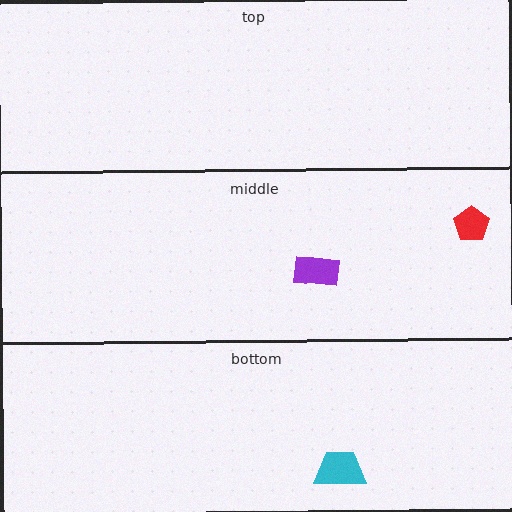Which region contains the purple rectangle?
The middle region.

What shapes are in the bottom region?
The cyan trapezoid.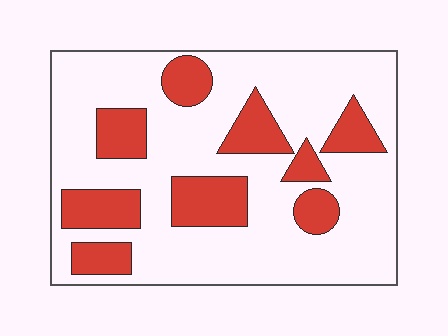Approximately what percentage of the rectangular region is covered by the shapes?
Approximately 25%.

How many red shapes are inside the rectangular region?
9.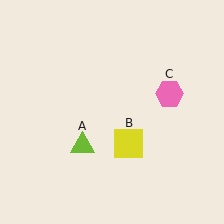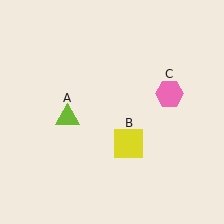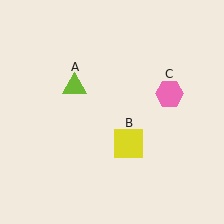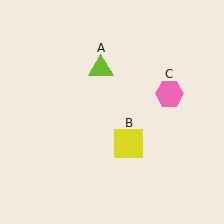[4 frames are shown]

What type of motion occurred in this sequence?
The lime triangle (object A) rotated clockwise around the center of the scene.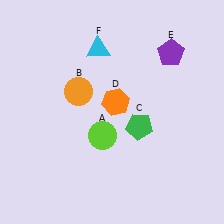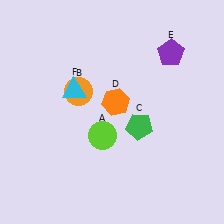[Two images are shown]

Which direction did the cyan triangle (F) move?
The cyan triangle (F) moved down.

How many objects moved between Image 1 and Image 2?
1 object moved between the two images.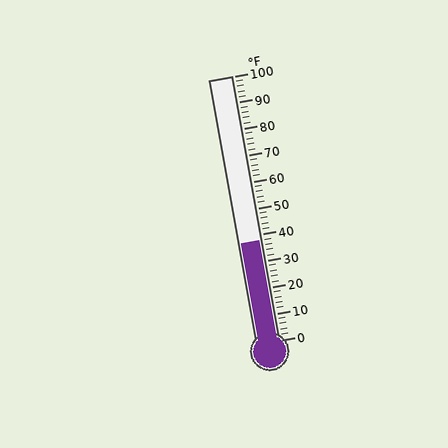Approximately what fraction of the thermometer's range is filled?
The thermometer is filled to approximately 40% of its range.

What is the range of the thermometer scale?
The thermometer scale ranges from 0°F to 100°F.